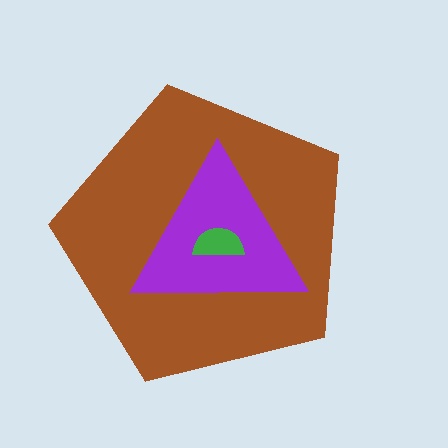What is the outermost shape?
The brown pentagon.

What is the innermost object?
The green semicircle.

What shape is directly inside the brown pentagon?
The purple triangle.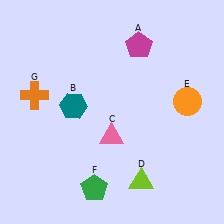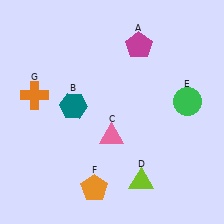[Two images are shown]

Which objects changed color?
E changed from orange to green. F changed from green to orange.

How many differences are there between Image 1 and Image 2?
There are 2 differences between the two images.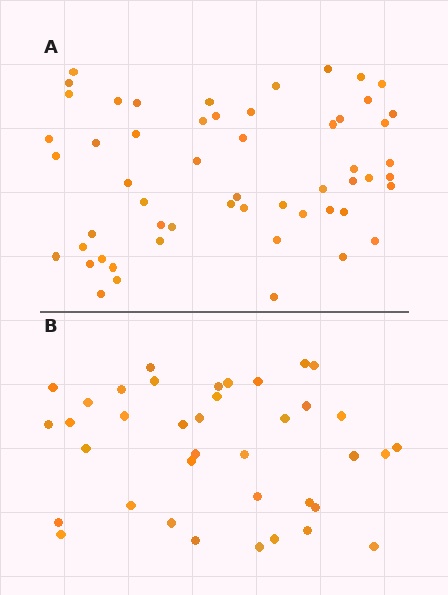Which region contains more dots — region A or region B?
Region A (the top region) has more dots.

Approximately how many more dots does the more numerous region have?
Region A has approximately 15 more dots than region B.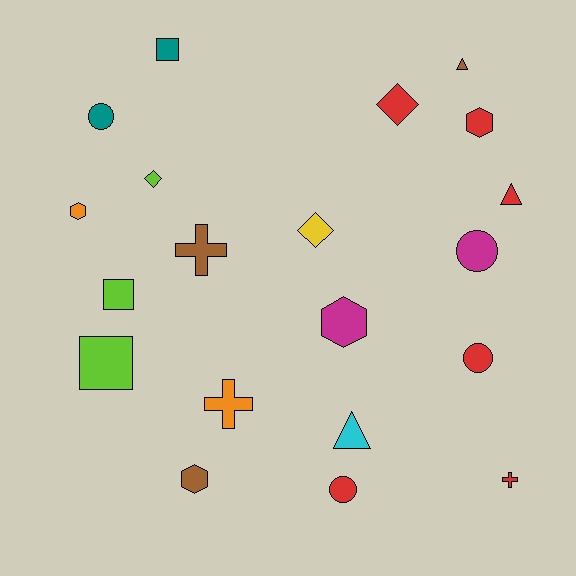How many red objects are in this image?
There are 6 red objects.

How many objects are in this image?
There are 20 objects.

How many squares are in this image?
There are 3 squares.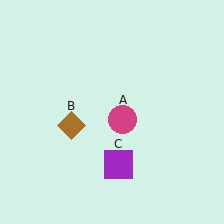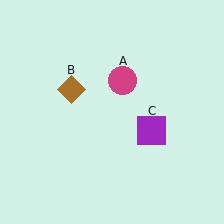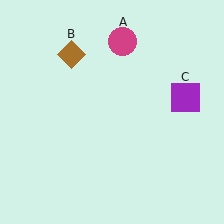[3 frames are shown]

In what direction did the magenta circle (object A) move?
The magenta circle (object A) moved up.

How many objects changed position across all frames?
3 objects changed position: magenta circle (object A), brown diamond (object B), purple square (object C).